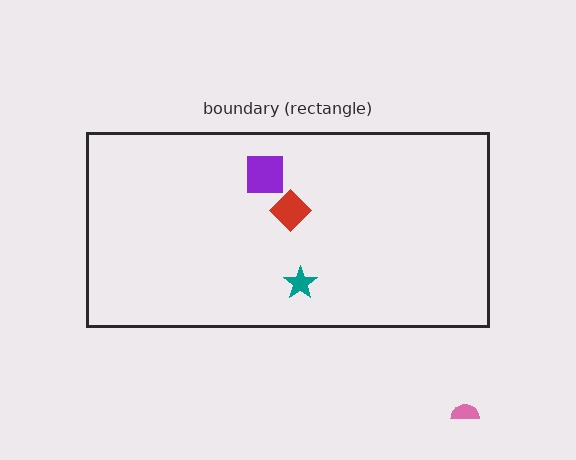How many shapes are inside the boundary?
3 inside, 1 outside.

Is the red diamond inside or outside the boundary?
Inside.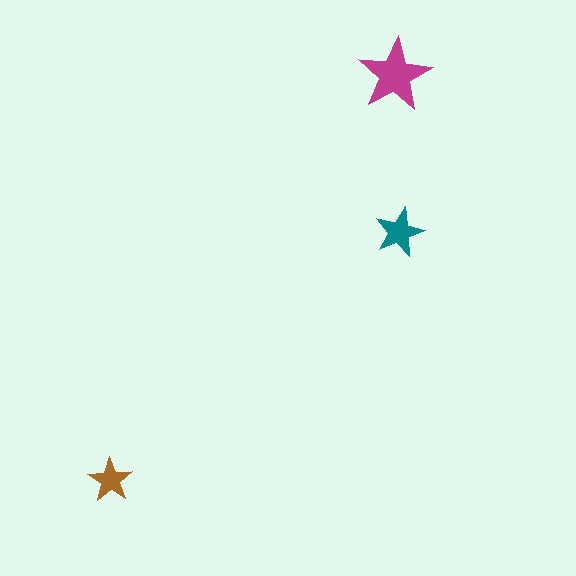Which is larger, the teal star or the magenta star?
The magenta one.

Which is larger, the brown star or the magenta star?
The magenta one.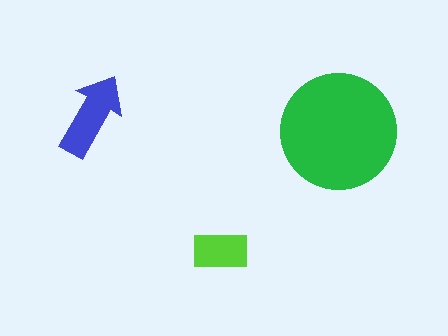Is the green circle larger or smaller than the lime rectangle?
Larger.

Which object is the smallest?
The lime rectangle.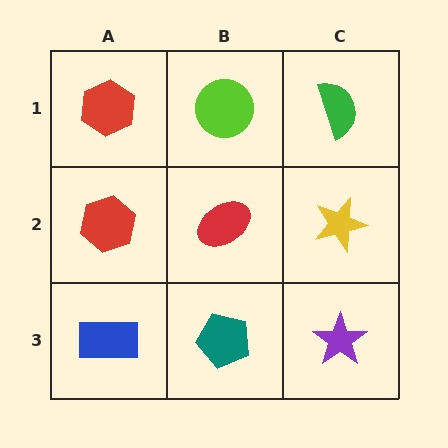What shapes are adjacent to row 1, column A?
A red hexagon (row 2, column A), a lime circle (row 1, column B).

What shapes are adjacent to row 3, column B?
A red ellipse (row 2, column B), a blue rectangle (row 3, column A), a purple star (row 3, column C).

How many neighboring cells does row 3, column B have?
3.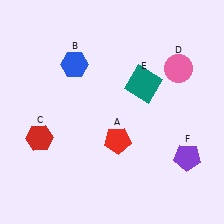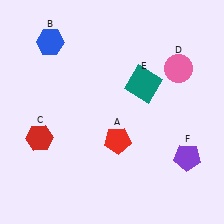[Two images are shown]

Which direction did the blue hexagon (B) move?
The blue hexagon (B) moved left.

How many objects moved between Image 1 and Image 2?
1 object moved between the two images.